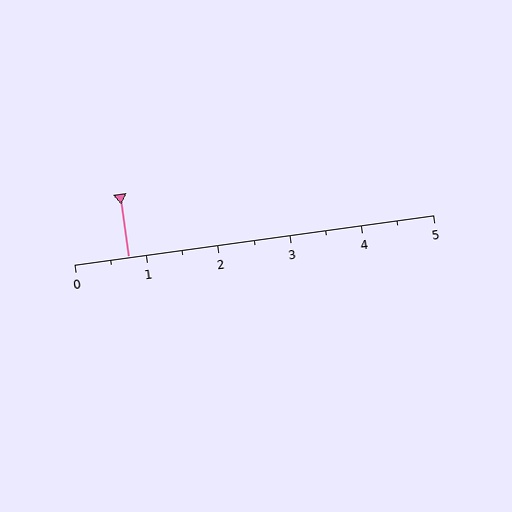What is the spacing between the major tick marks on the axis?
The major ticks are spaced 1 apart.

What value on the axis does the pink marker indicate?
The marker indicates approximately 0.8.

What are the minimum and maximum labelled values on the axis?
The axis runs from 0 to 5.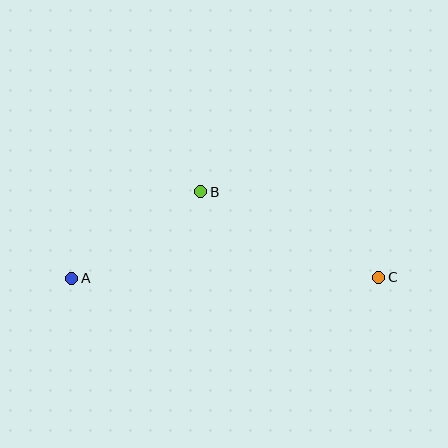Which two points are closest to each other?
Points A and B are closest to each other.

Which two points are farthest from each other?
Points A and C are farthest from each other.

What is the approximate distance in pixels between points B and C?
The distance between B and C is approximately 197 pixels.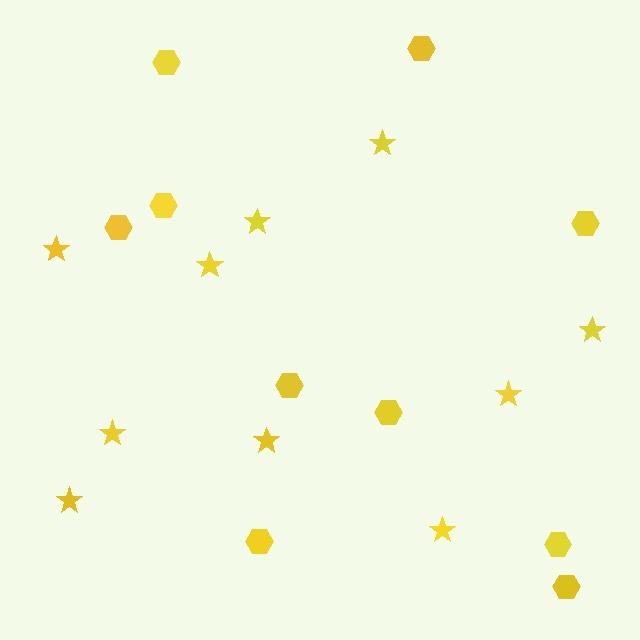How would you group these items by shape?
There are 2 groups: one group of stars (10) and one group of hexagons (10).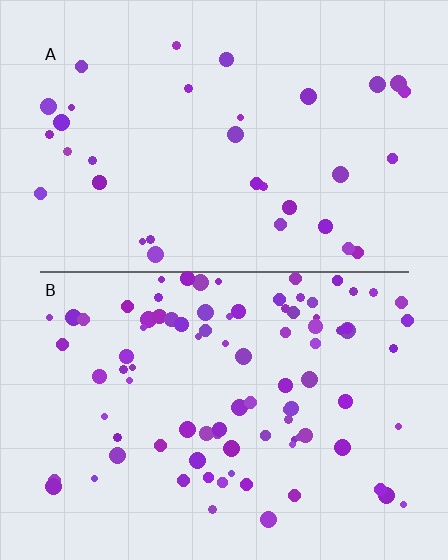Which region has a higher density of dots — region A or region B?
B (the bottom).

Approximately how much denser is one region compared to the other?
Approximately 2.6× — region B over region A.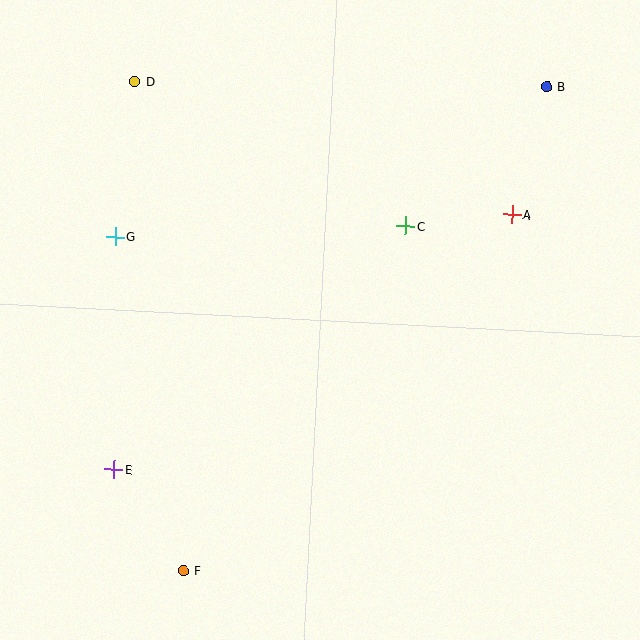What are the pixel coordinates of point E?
Point E is at (114, 469).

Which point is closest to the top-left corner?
Point D is closest to the top-left corner.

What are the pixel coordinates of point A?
Point A is at (512, 214).